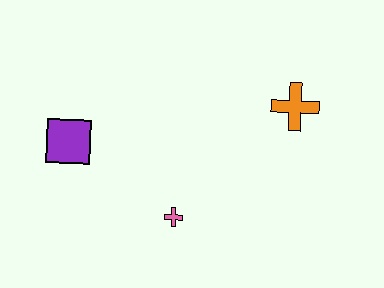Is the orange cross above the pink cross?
Yes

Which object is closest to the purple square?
The pink cross is closest to the purple square.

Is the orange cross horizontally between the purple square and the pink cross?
No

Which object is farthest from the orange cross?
The purple square is farthest from the orange cross.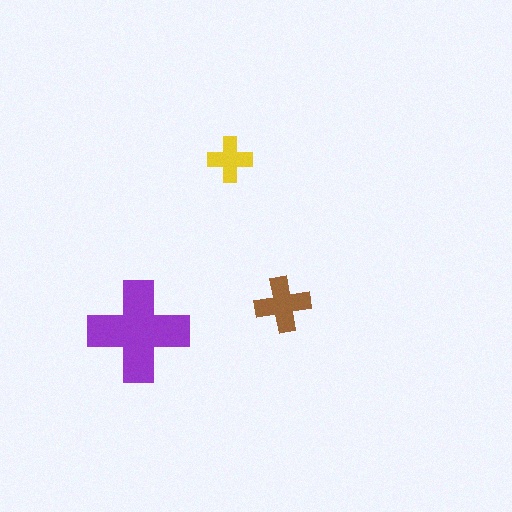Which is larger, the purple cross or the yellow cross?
The purple one.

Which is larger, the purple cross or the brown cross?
The purple one.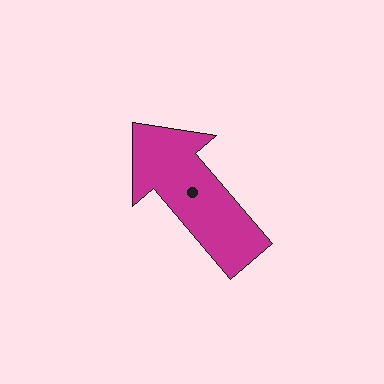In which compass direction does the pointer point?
Northwest.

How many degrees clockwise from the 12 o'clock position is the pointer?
Approximately 320 degrees.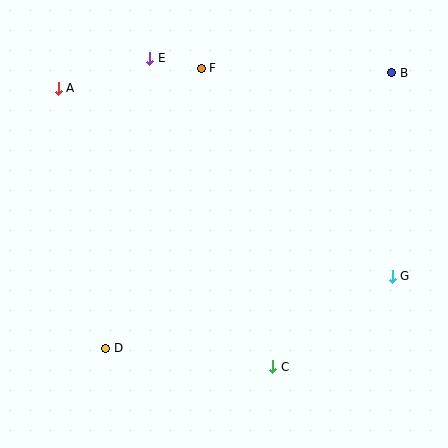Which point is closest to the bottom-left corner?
Point D is closest to the bottom-left corner.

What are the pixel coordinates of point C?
Point C is at (273, 367).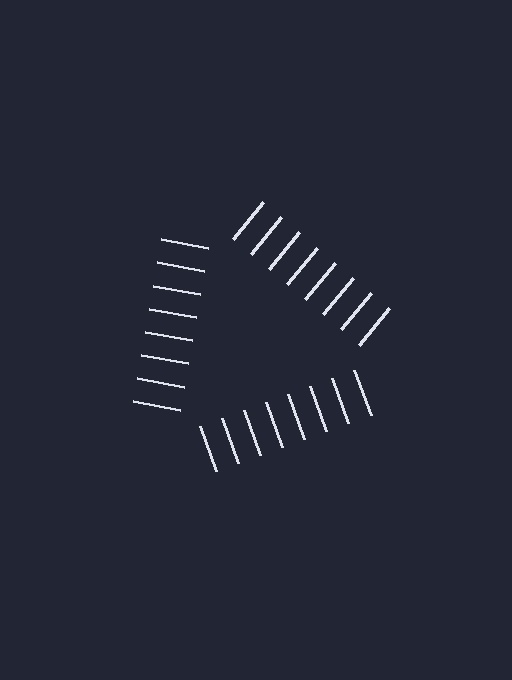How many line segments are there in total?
24 — 8 along each of the 3 edges.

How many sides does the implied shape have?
3 sides — the line-ends trace a triangle.